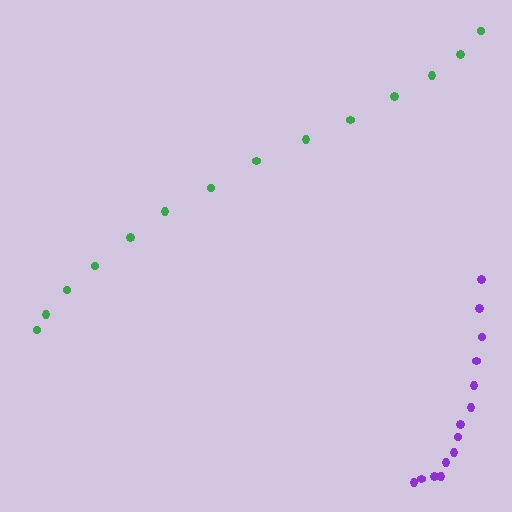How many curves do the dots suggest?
There are 2 distinct paths.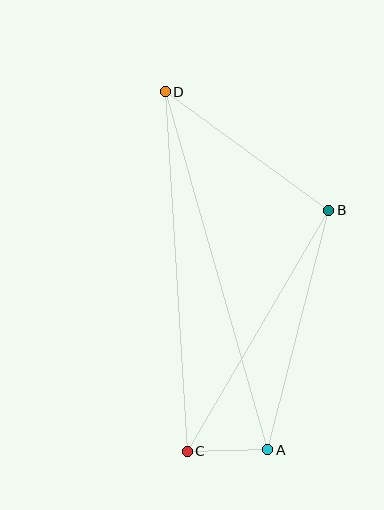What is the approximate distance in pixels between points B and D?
The distance between B and D is approximately 202 pixels.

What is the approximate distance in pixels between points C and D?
The distance between C and D is approximately 360 pixels.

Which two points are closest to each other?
Points A and C are closest to each other.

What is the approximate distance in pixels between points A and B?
The distance between A and B is approximately 247 pixels.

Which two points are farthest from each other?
Points A and D are farthest from each other.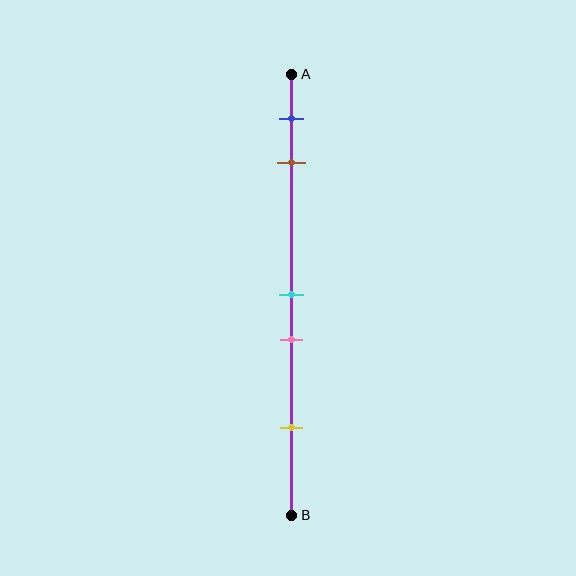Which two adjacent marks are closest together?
The cyan and pink marks are the closest adjacent pair.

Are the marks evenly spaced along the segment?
No, the marks are not evenly spaced.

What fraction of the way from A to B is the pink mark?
The pink mark is approximately 60% (0.6) of the way from A to B.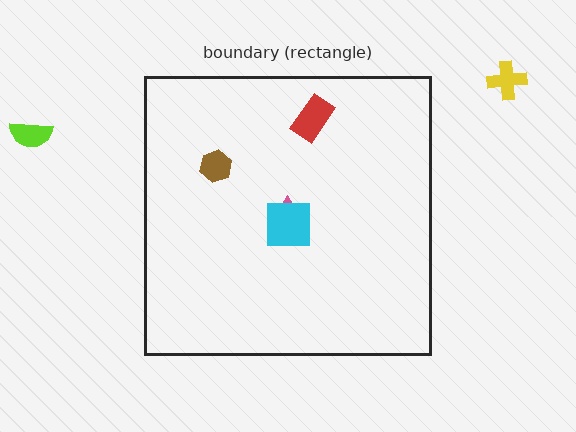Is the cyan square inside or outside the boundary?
Inside.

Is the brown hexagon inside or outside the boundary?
Inside.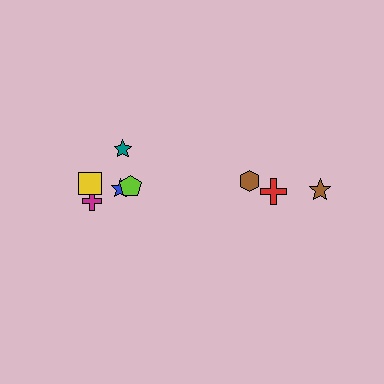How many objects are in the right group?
There are 3 objects.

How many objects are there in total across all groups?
There are 8 objects.